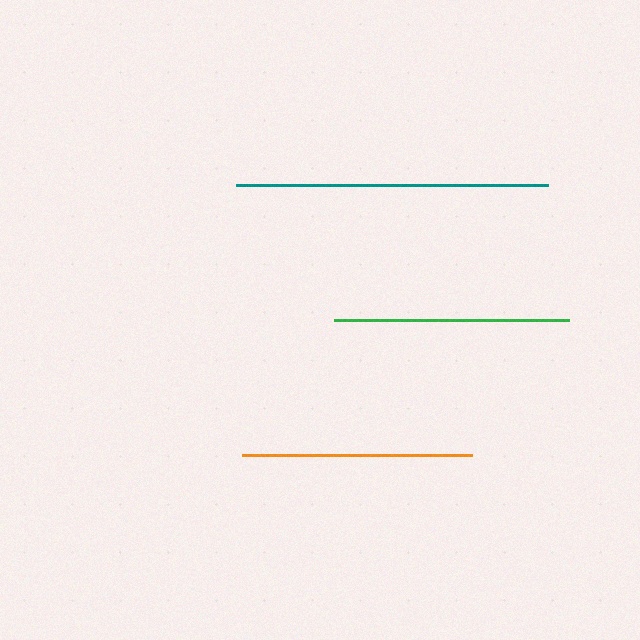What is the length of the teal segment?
The teal segment is approximately 312 pixels long.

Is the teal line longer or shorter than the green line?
The teal line is longer than the green line.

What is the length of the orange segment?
The orange segment is approximately 230 pixels long.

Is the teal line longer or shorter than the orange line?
The teal line is longer than the orange line.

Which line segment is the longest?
The teal line is the longest at approximately 312 pixels.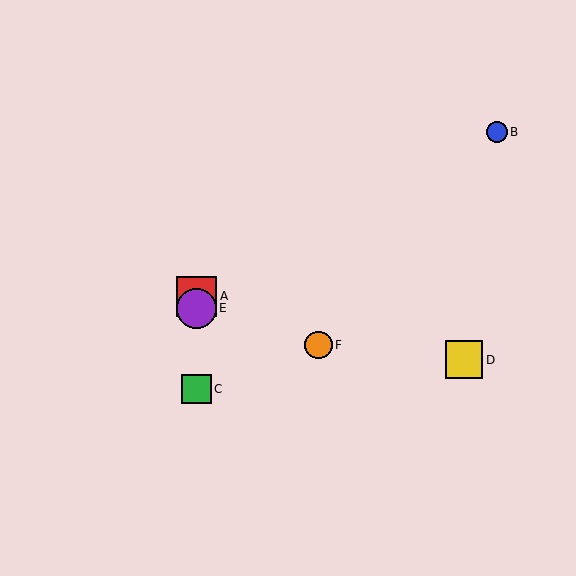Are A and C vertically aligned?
Yes, both are at x≈196.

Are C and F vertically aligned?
No, C is at x≈196 and F is at x≈318.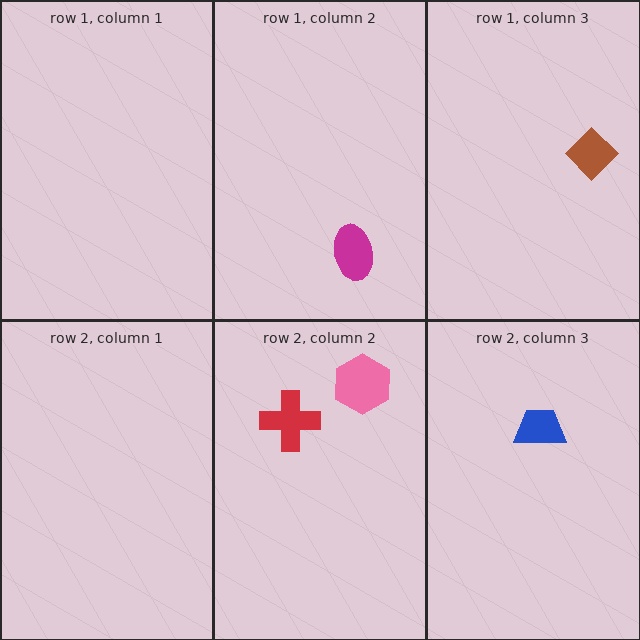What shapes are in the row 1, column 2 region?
The magenta ellipse.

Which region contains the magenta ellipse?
The row 1, column 2 region.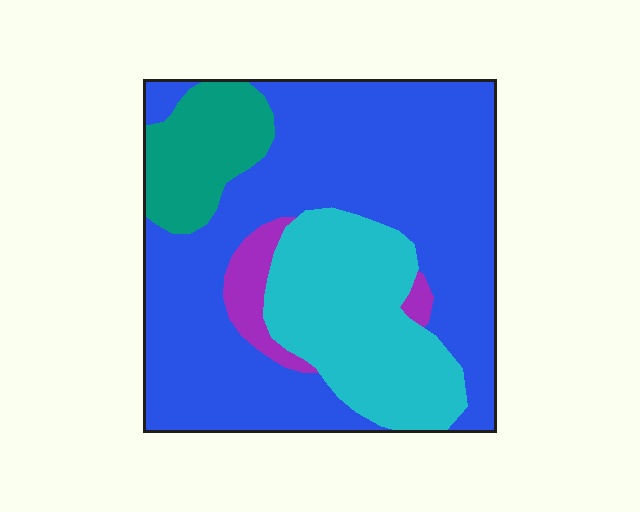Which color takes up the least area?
Purple, at roughly 5%.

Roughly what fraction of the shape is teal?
Teal covers around 10% of the shape.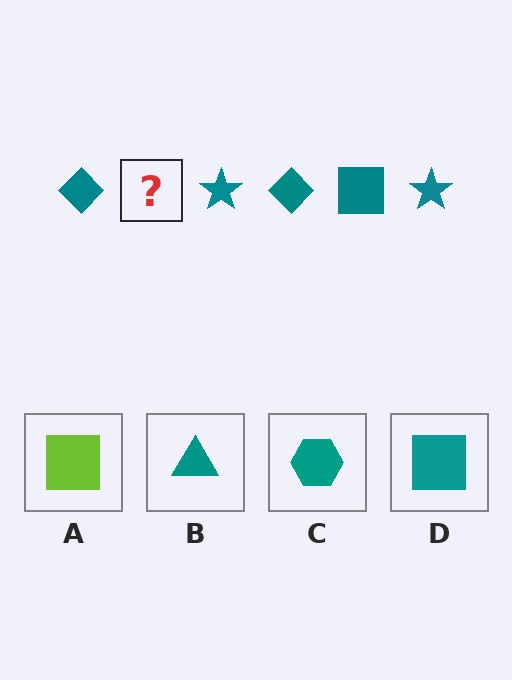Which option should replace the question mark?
Option D.